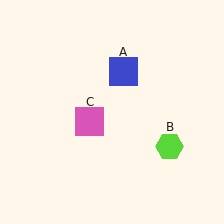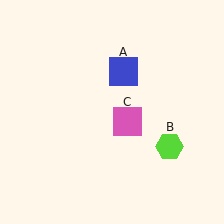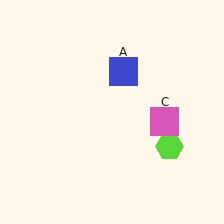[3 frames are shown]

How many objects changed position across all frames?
1 object changed position: pink square (object C).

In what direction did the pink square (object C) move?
The pink square (object C) moved right.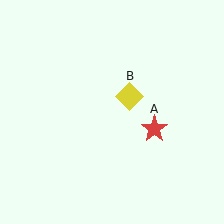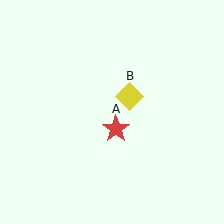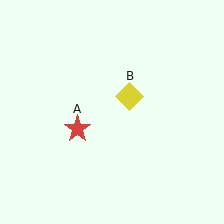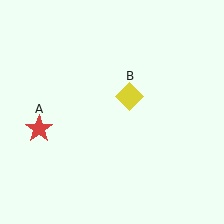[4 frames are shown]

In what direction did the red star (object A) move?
The red star (object A) moved left.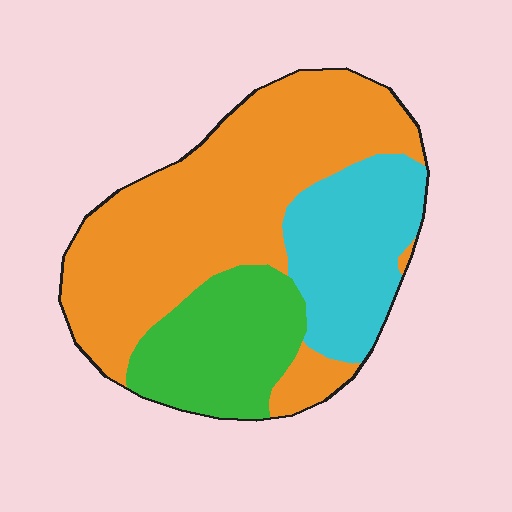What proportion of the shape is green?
Green covers 22% of the shape.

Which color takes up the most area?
Orange, at roughly 55%.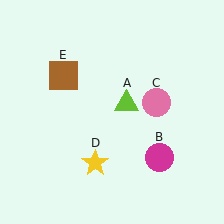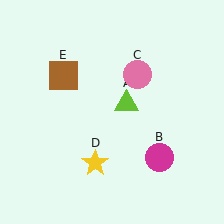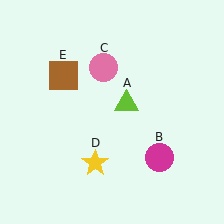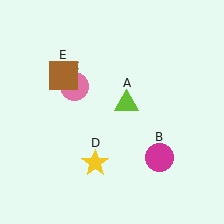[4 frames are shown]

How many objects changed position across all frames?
1 object changed position: pink circle (object C).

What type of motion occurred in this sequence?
The pink circle (object C) rotated counterclockwise around the center of the scene.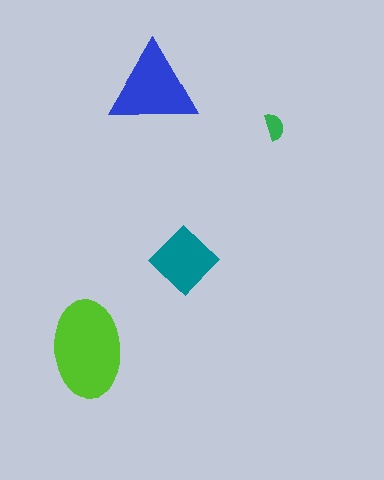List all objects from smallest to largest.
The green semicircle, the teal diamond, the blue triangle, the lime ellipse.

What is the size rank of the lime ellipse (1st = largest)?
1st.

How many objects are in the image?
There are 4 objects in the image.